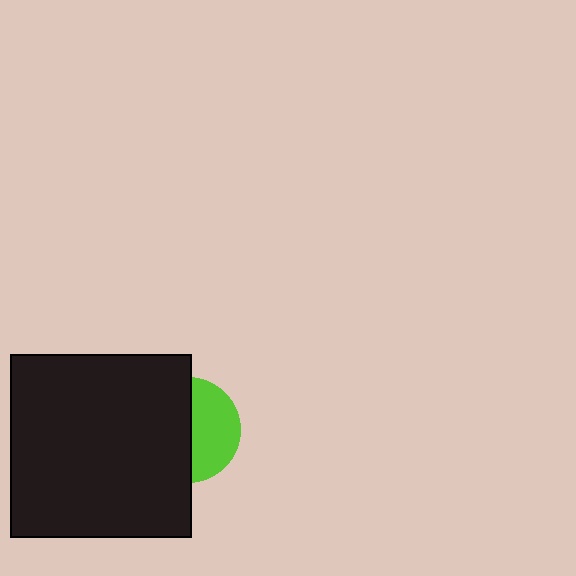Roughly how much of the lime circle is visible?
About half of it is visible (roughly 45%).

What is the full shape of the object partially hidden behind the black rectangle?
The partially hidden object is a lime circle.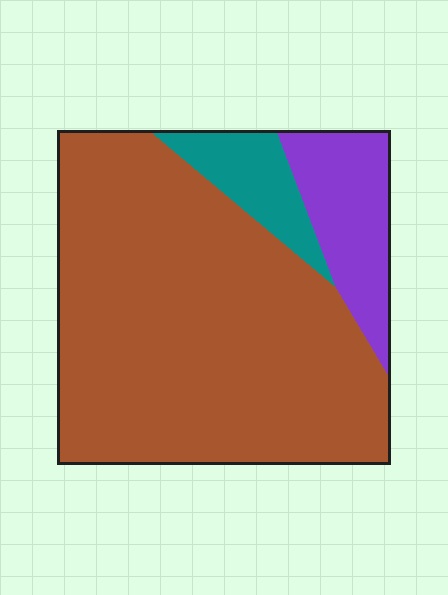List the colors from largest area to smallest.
From largest to smallest: brown, purple, teal.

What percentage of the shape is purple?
Purple takes up about one eighth (1/8) of the shape.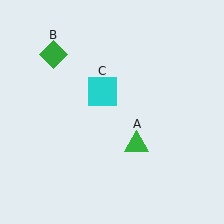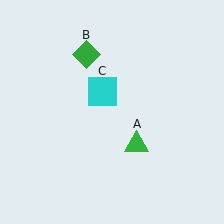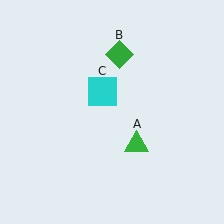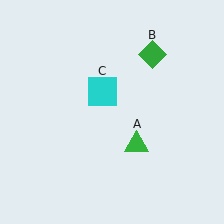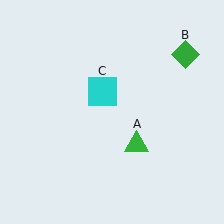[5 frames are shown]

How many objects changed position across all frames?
1 object changed position: green diamond (object B).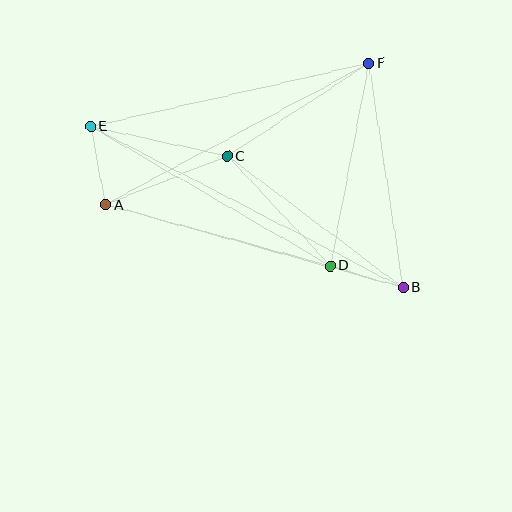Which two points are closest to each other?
Points B and D are closest to each other.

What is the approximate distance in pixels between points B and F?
The distance between B and F is approximately 227 pixels.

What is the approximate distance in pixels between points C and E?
The distance between C and E is approximately 140 pixels.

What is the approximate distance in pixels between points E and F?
The distance between E and F is approximately 286 pixels.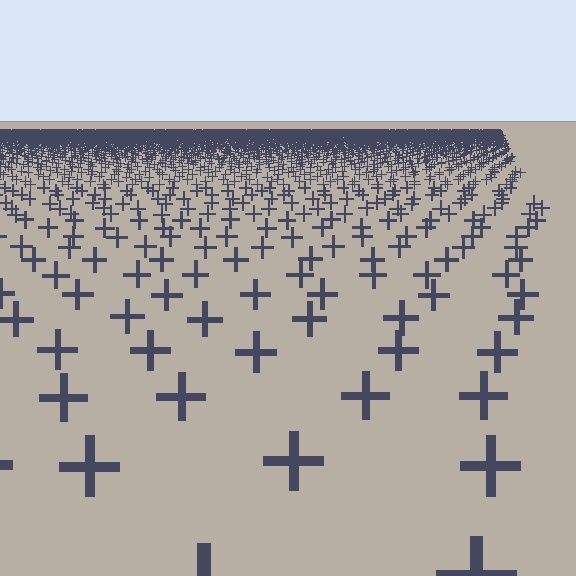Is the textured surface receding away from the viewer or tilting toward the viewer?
The surface is receding away from the viewer. Texture elements get smaller and denser toward the top.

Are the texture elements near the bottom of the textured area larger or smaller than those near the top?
Larger. Near the bottom, elements are closer to the viewer and appear at a bigger on-screen size.